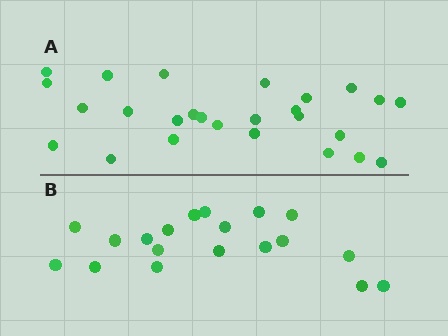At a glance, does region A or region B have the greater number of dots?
Region A (the top region) has more dots.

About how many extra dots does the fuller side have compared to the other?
Region A has roughly 8 or so more dots than region B.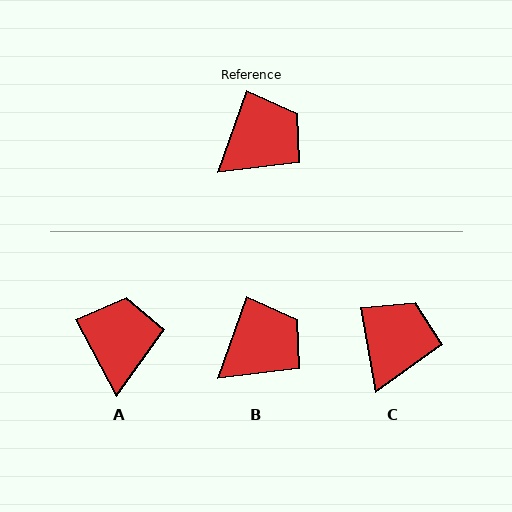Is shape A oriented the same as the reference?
No, it is off by about 48 degrees.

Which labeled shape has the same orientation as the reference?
B.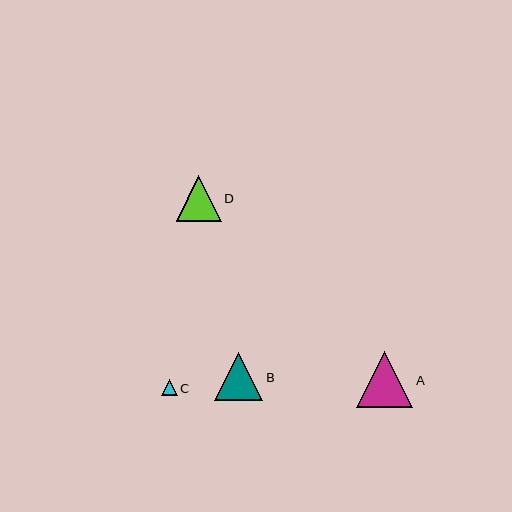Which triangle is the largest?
Triangle A is the largest with a size of approximately 56 pixels.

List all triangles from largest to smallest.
From largest to smallest: A, B, D, C.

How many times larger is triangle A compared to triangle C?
Triangle A is approximately 3.5 times the size of triangle C.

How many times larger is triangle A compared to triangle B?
Triangle A is approximately 1.2 times the size of triangle B.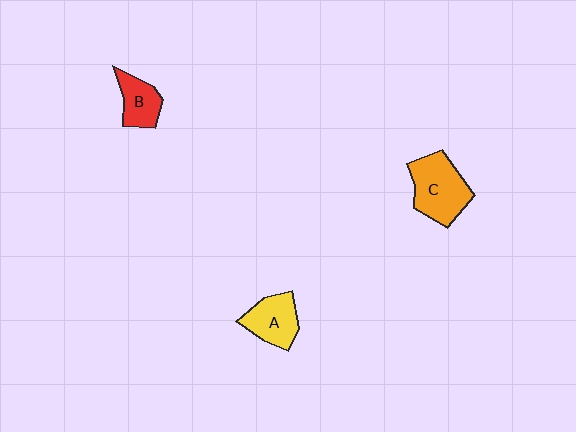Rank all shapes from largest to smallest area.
From largest to smallest: C (orange), A (yellow), B (red).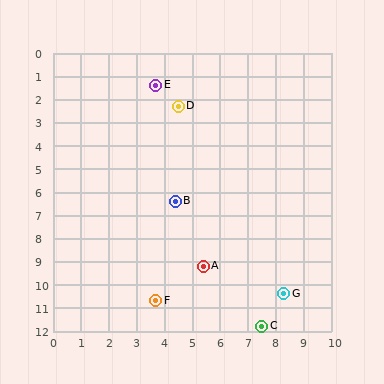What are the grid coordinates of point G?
Point G is at approximately (8.3, 10.4).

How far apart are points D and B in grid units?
Points D and B are about 4.1 grid units apart.